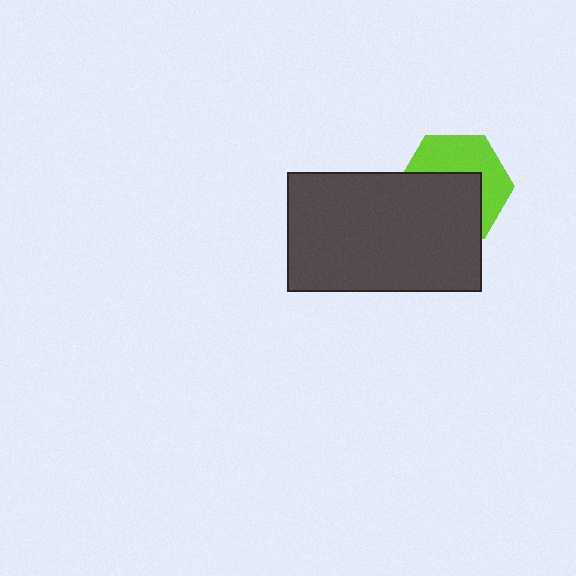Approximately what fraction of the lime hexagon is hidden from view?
Roughly 54% of the lime hexagon is hidden behind the dark gray rectangle.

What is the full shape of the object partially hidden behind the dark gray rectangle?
The partially hidden object is a lime hexagon.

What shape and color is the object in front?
The object in front is a dark gray rectangle.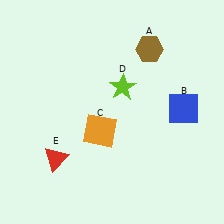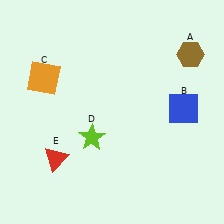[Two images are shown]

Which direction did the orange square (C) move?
The orange square (C) moved left.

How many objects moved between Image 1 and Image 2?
3 objects moved between the two images.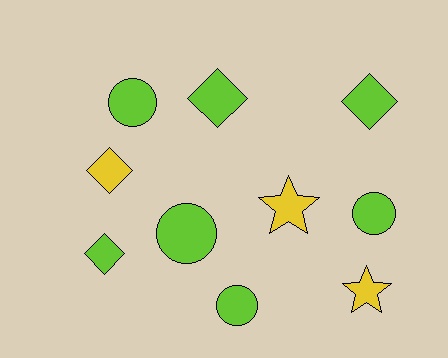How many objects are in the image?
There are 10 objects.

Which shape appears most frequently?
Diamond, with 4 objects.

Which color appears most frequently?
Lime, with 7 objects.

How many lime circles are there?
There are 4 lime circles.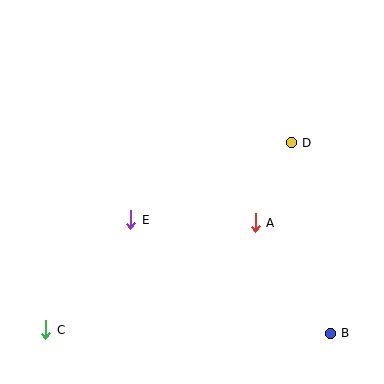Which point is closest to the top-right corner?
Point D is closest to the top-right corner.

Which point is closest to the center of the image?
Point E at (131, 220) is closest to the center.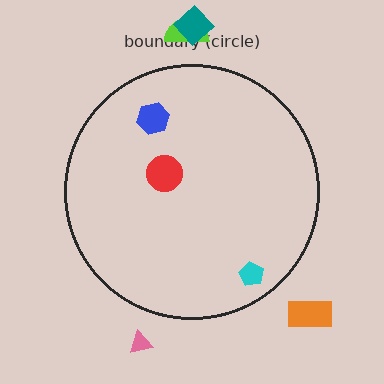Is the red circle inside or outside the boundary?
Inside.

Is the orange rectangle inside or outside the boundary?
Outside.